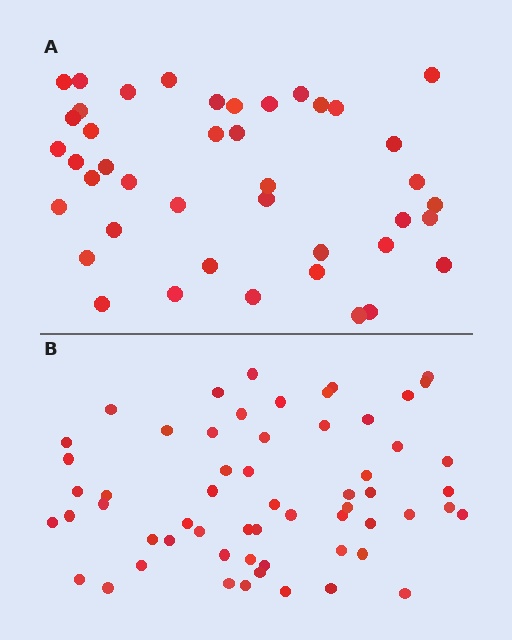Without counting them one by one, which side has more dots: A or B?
Region B (the bottom region) has more dots.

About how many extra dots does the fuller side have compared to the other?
Region B has approximately 15 more dots than region A.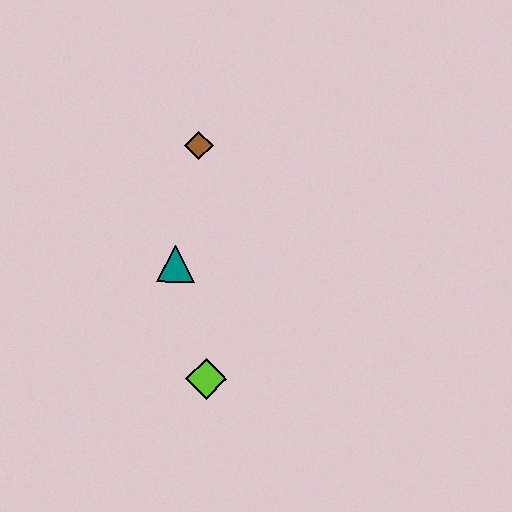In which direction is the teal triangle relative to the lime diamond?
The teal triangle is above the lime diamond.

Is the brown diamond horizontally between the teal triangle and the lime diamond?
Yes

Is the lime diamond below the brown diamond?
Yes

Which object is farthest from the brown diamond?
The lime diamond is farthest from the brown diamond.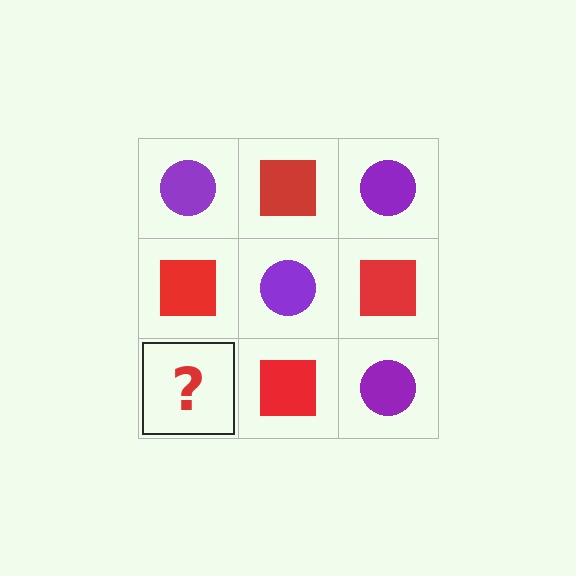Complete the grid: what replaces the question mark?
The question mark should be replaced with a purple circle.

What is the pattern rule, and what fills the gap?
The rule is that it alternates purple circle and red square in a checkerboard pattern. The gap should be filled with a purple circle.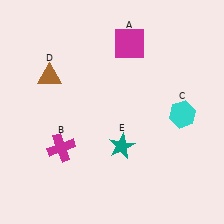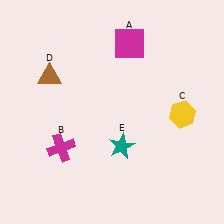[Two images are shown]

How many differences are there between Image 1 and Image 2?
There is 1 difference between the two images.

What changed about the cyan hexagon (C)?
In Image 1, C is cyan. In Image 2, it changed to yellow.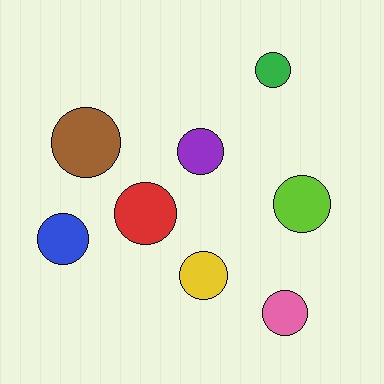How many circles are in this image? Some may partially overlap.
There are 8 circles.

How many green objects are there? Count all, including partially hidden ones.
There is 1 green object.